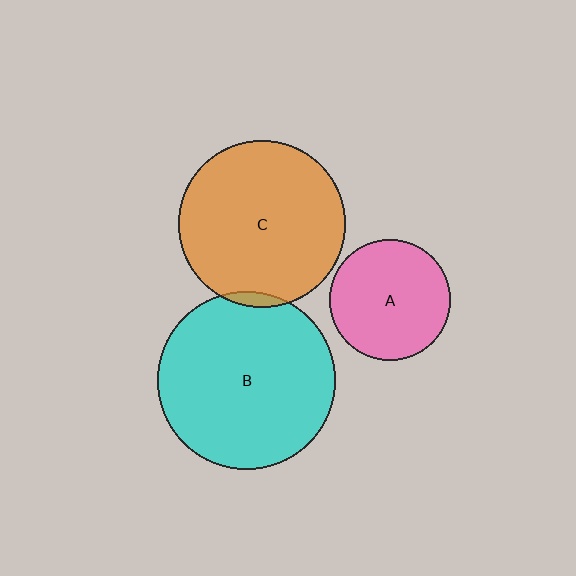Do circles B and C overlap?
Yes.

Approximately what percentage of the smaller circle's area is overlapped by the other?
Approximately 5%.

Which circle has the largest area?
Circle B (cyan).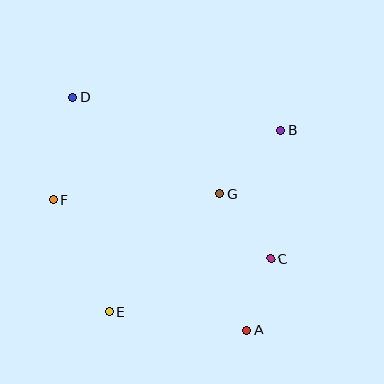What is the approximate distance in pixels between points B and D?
The distance between B and D is approximately 210 pixels.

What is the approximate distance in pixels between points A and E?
The distance between A and E is approximately 139 pixels.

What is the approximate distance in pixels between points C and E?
The distance between C and E is approximately 170 pixels.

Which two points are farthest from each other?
Points A and D are farthest from each other.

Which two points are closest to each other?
Points A and C are closest to each other.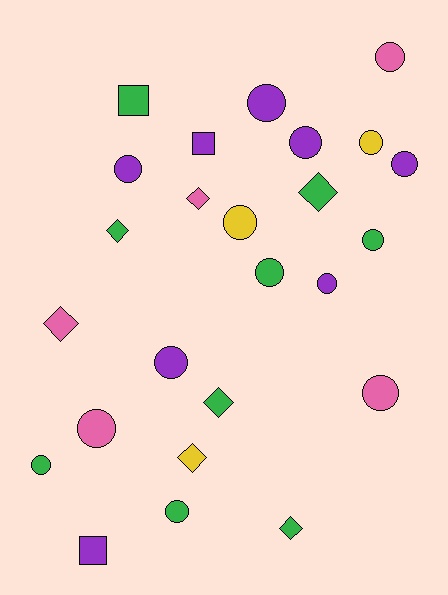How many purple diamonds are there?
There are no purple diamonds.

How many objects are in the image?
There are 25 objects.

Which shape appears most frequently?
Circle, with 15 objects.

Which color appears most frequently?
Green, with 9 objects.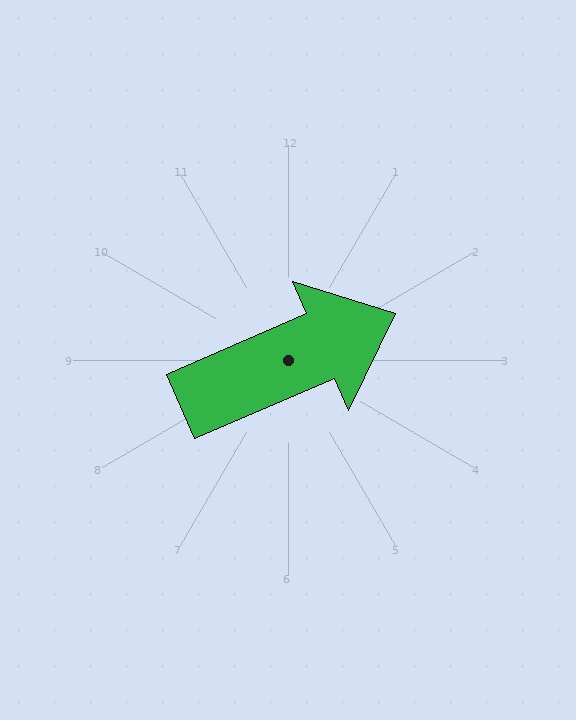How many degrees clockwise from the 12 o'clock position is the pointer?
Approximately 67 degrees.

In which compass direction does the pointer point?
Northeast.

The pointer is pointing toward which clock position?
Roughly 2 o'clock.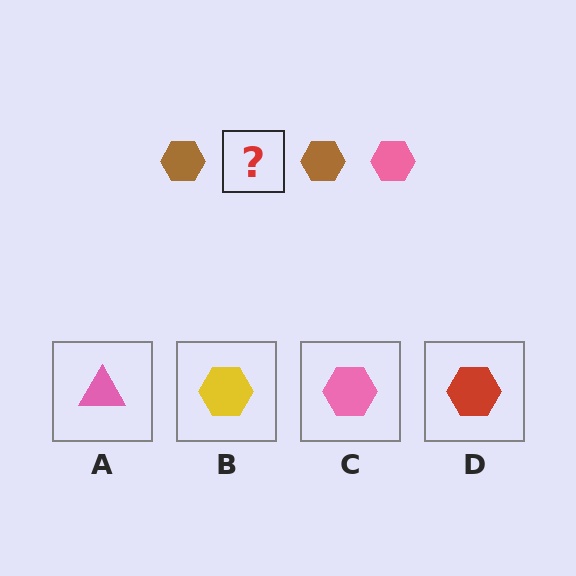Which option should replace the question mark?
Option C.